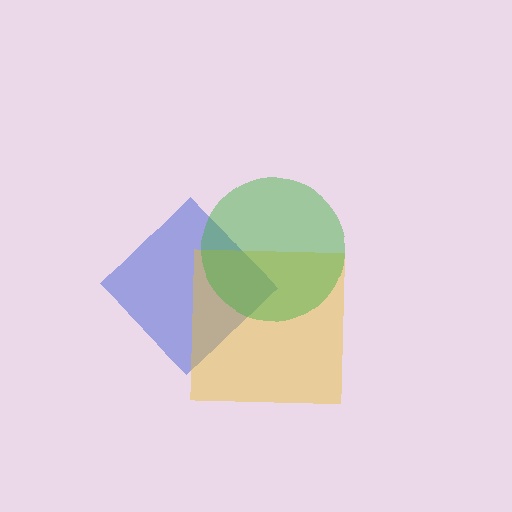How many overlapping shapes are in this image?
There are 3 overlapping shapes in the image.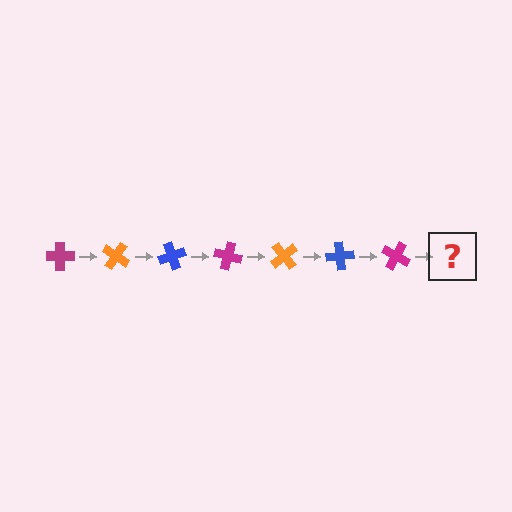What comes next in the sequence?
The next element should be an orange cross, rotated 245 degrees from the start.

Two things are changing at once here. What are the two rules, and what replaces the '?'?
The two rules are that it rotates 35 degrees each step and the color cycles through magenta, orange, and blue. The '?' should be an orange cross, rotated 245 degrees from the start.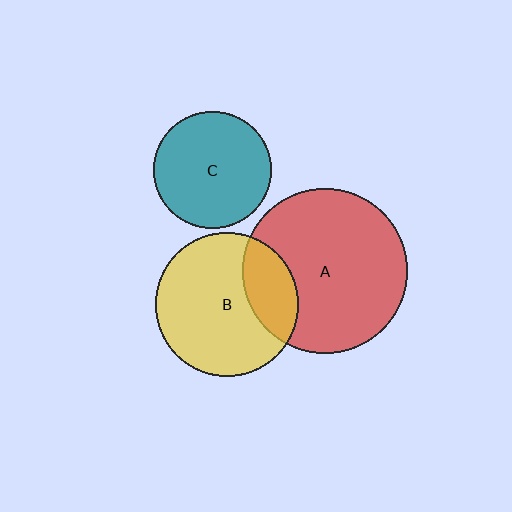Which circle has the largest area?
Circle A (red).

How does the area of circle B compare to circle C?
Approximately 1.5 times.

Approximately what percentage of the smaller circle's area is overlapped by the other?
Approximately 25%.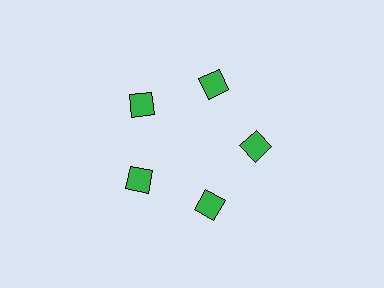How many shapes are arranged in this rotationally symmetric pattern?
There are 5 shapes, arranged in 5 groups of 1.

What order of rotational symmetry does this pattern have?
This pattern has 5-fold rotational symmetry.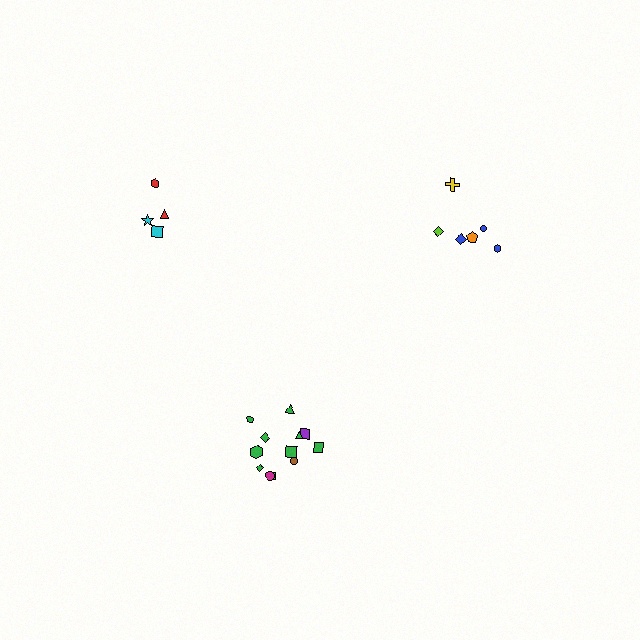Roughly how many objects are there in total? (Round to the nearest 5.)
Roughly 20 objects in total.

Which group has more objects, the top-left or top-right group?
The top-right group.